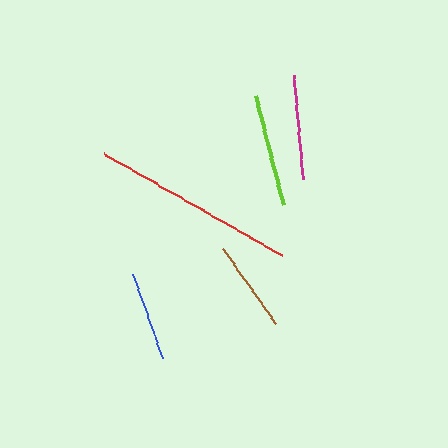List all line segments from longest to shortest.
From longest to shortest: red, lime, magenta, brown, blue.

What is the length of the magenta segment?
The magenta segment is approximately 105 pixels long.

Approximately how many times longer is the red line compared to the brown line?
The red line is approximately 2.3 times the length of the brown line.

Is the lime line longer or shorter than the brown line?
The lime line is longer than the brown line.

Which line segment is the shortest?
The blue line is the shortest at approximately 89 pixels.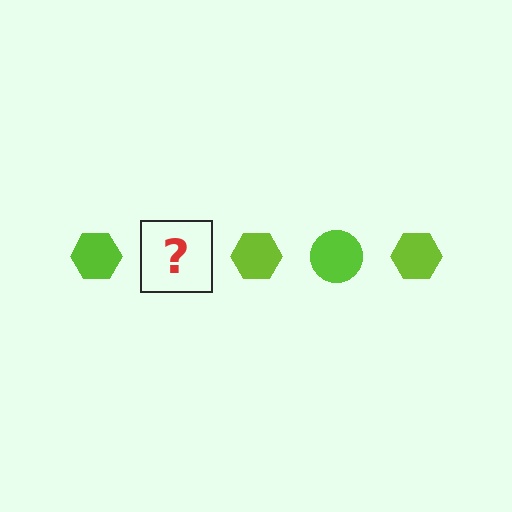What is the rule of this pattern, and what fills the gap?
The rule is that the pattern cycles through hexagon, circle shapes in lime. The gap should be filled with a lime circle.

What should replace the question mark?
The question mark should be replaced with a lime circle.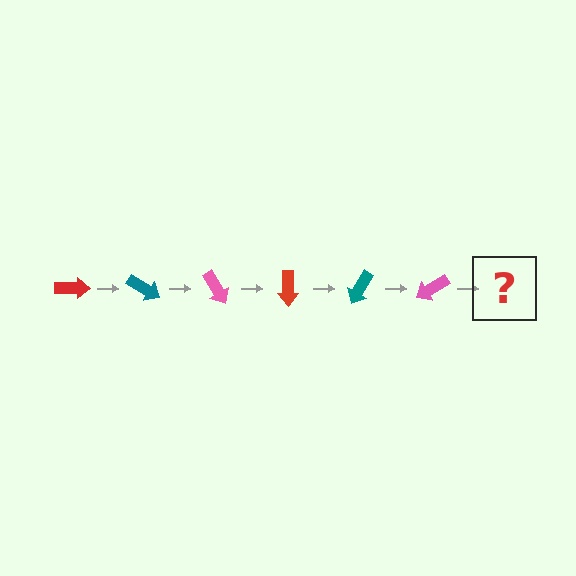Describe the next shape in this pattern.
It should be a red arrow, rotated 180 degrees from the start.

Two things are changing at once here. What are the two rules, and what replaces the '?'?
The two rules are that it rotates 30 degrees each step and the color cycles through red, teal, and pink. The '?' should be a red arrow, rotated 180 degrees from the start.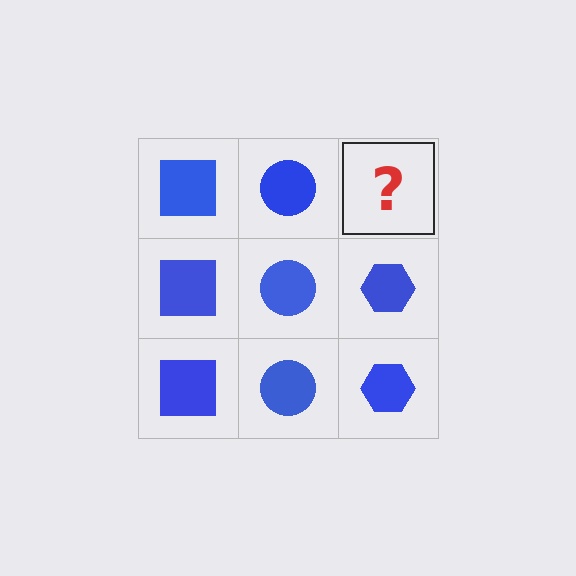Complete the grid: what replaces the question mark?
The question mark should be replaced with a blue hexagon.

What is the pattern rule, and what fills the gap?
The rule is that each column has a consistent shape. The gap should be filled with a blue hexagon.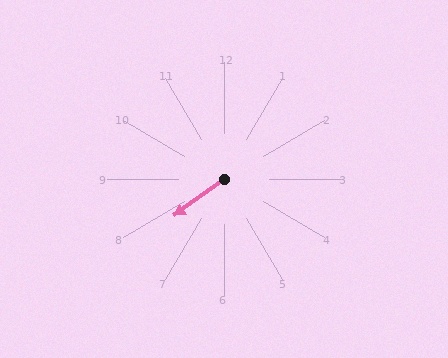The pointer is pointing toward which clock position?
Roughly 8 o'clock.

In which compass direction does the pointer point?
Southwest.